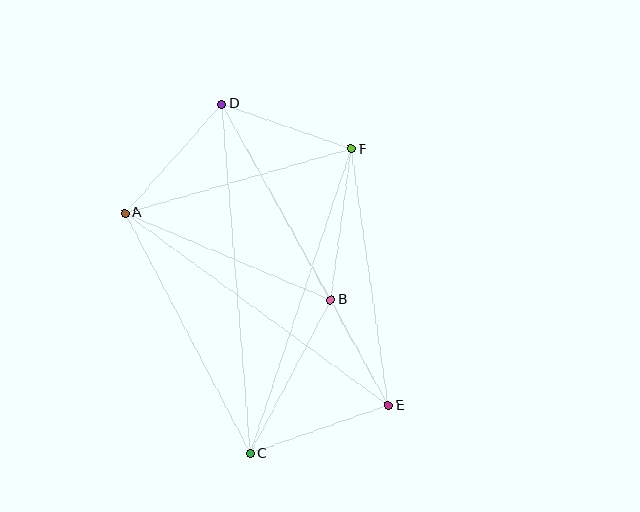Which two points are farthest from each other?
Points C and D are farthest from each other.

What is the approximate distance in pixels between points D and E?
The distance between D and E is approximately 344 pixels.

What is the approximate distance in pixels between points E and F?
The distance between E and F is approximately 259 pixels.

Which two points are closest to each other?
Points B and E are closest to each other.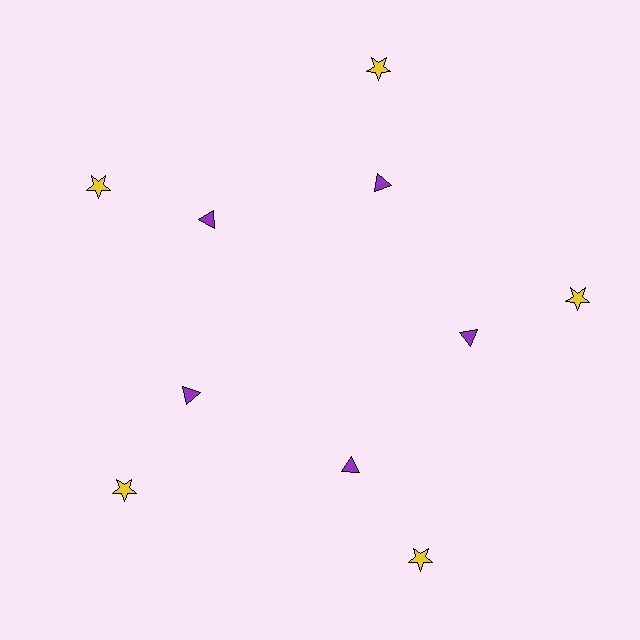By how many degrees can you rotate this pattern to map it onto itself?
The pattern maps onto itself every 72 degrees of rotation.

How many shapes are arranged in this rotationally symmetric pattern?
There are 10 shapes, arranged in 5 groups of 2.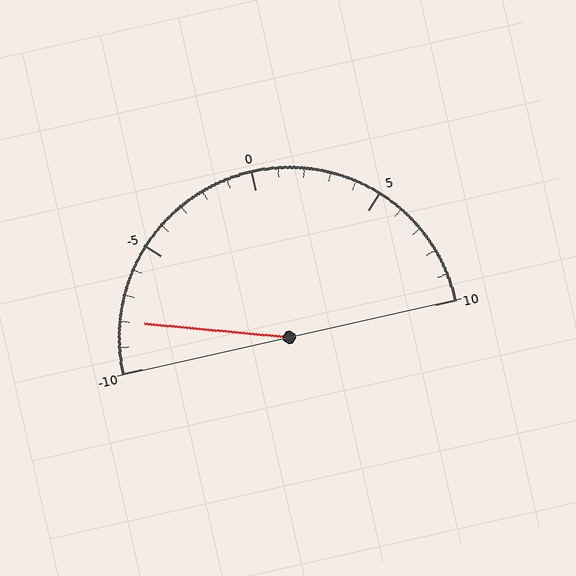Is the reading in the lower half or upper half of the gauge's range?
The reading is in the lower half of the range (-10 to 10).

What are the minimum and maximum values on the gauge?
The gauge ranges from -10 to 10.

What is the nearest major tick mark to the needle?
The nearest major tick mark is -10.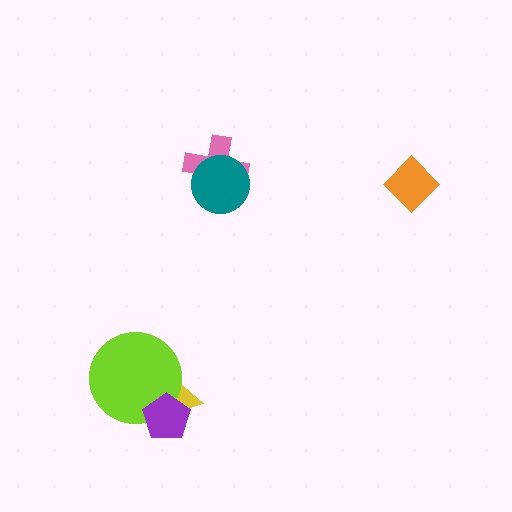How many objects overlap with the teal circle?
1 object overlaps with the teal circle.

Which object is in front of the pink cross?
The teal circle is in front of the pink cross.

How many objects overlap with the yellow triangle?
2 objects overlap with the yellow triangle.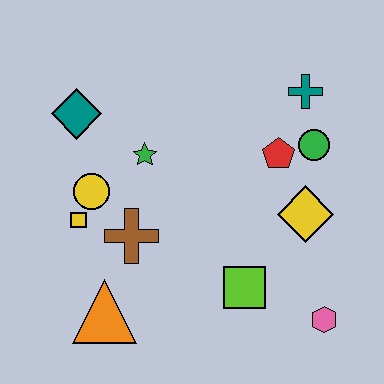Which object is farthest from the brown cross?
The teal cross is farthest from the brown cross.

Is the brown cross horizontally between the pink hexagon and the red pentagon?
No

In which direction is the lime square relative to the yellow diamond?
The lime square is below the yellow diamond.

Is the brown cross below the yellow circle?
Yes